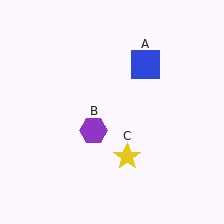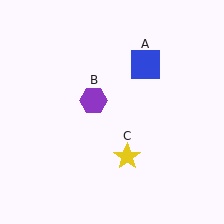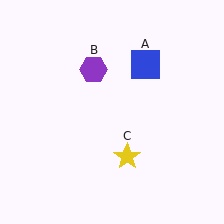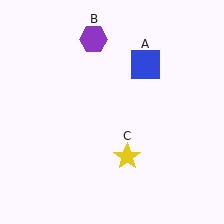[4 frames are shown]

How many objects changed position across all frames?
1 object changed position: purple hexagon (object B).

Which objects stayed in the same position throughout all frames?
Blue square (object A) and yellow star (object C) remained stationary.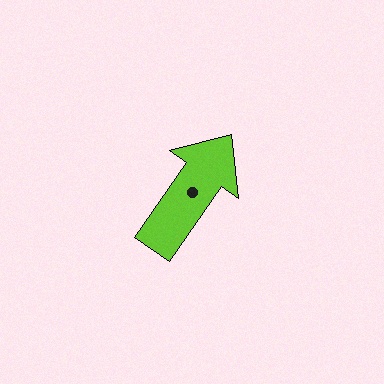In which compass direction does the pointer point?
Northeast.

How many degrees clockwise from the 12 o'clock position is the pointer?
Approximately 35 degrees.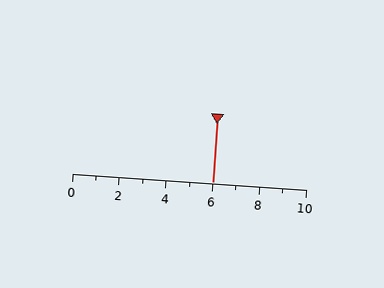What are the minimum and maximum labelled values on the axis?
The axis runs from 0 to 10.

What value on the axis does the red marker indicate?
The marker indicates approximately 6.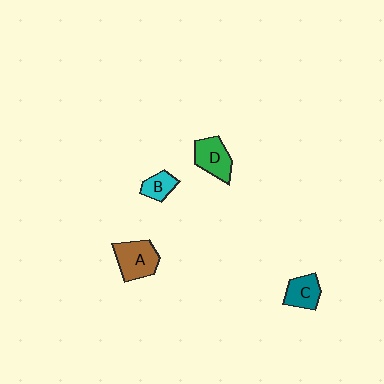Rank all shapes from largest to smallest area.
From largest to smallest: A (brown), D (green), C (teal), B (cyan).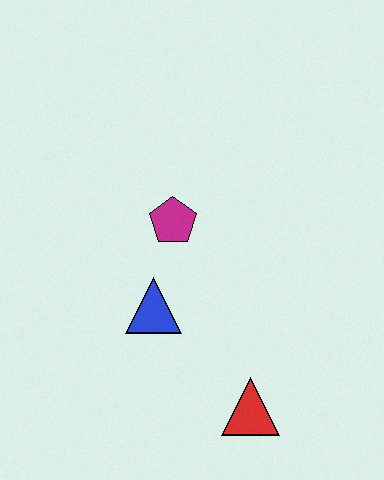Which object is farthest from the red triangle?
The magenta pentagon is farthest from the red triangle.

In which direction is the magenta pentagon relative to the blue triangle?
The magenta pentagon is above the blue triangle.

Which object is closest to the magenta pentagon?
The blue triangle is closest to the magenta pentagon.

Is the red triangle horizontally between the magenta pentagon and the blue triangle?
No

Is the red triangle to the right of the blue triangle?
Yes